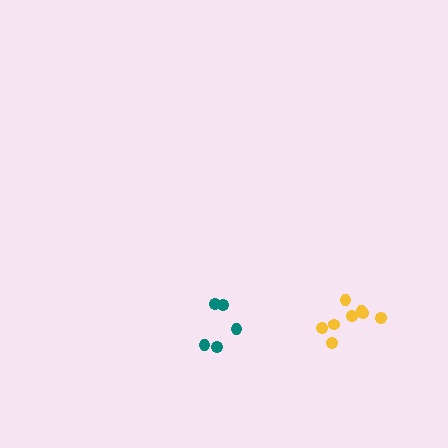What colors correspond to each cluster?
The clusters are colored: yellow, teal.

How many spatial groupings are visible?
There are 2 spatial groupings.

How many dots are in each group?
Group 1: 8 dots, Group 2: 5 dots (13 total).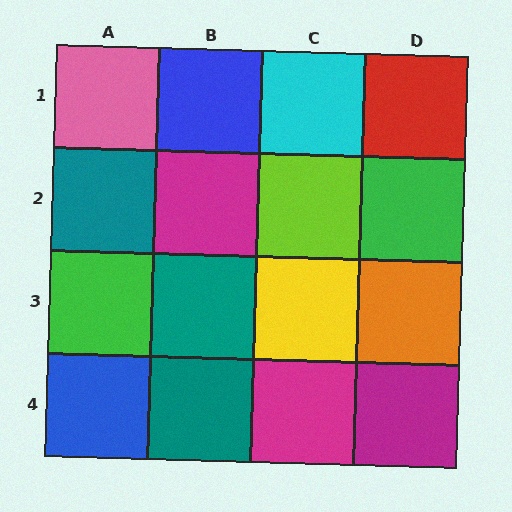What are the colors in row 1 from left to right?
Pink, blue, cyan, red.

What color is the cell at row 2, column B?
Magenta.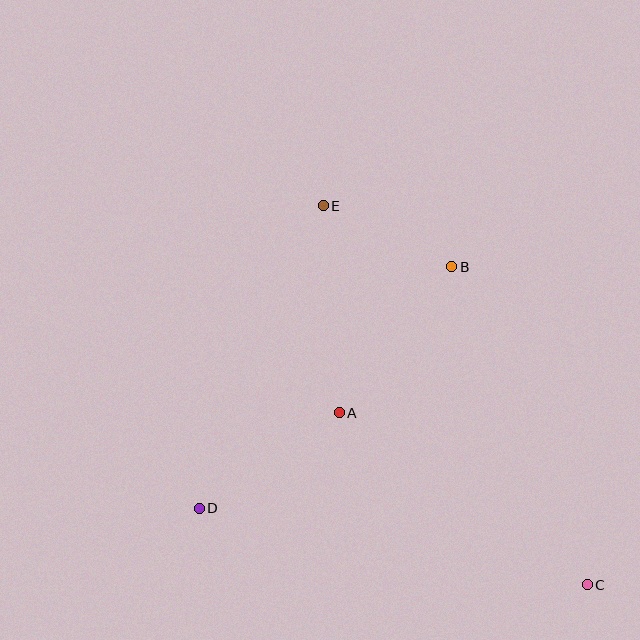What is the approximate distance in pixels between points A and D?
The distance between A and D is approximately 170 pixels.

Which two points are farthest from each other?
Points C and E are farthest from each other.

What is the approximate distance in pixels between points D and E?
The distance between D and E is approximately 327 pixels.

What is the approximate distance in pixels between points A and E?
The distance between A and E is approximately 208 pixels.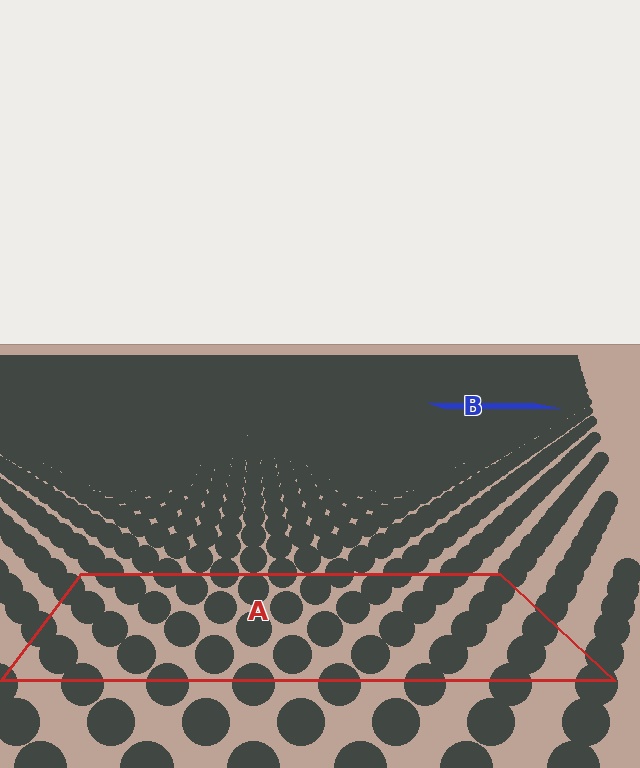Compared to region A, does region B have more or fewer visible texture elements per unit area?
Region B has more texture elements per unit area — they are packed more densely because it is farther away.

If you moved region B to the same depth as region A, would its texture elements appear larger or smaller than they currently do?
They would appear larger. At a closer depth, the same texture elements are projected at a bigger on-screen size.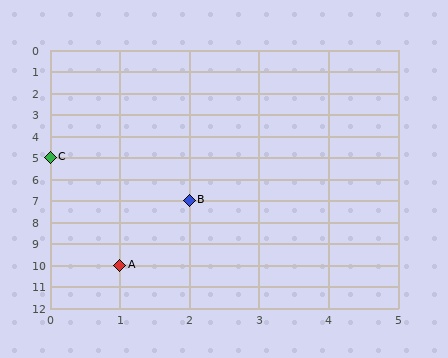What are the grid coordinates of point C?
Point C is at grid coordinates (0, 5).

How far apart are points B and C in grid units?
Points B and C are 2 columns and 2 rows apart (about 2.8 grid units diagonally).